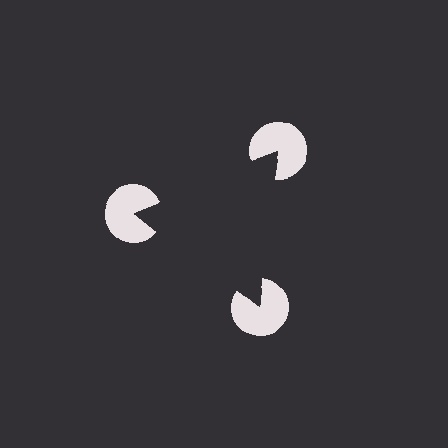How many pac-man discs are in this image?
There are 3 — one at each vertex of the illusory triangle.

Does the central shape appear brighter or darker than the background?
It typically appears slightly darker than the background, even though no actual brightness change is drawn.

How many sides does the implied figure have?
3 sides.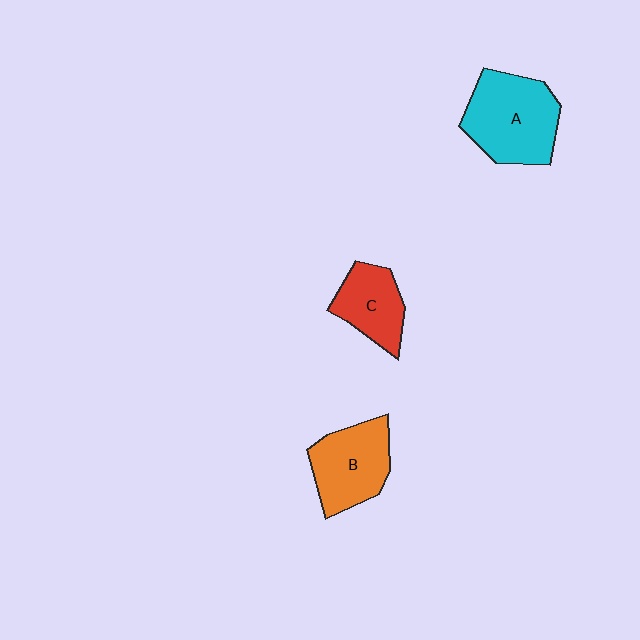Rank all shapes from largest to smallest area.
From largest to smallest: A (cyan), B (orange), C (red).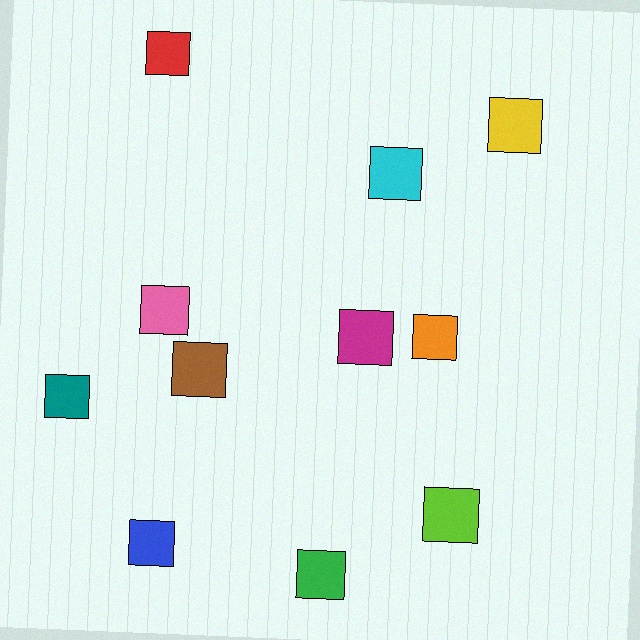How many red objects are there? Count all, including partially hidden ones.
There is 1 red object.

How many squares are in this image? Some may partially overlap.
There are 11 squares.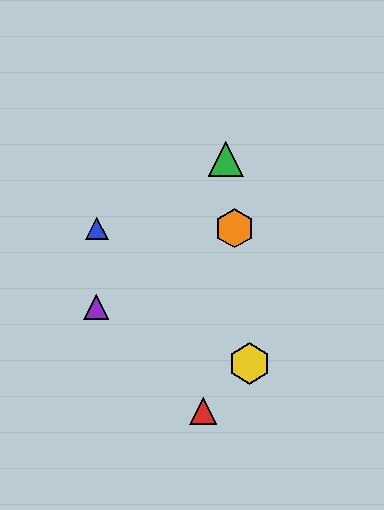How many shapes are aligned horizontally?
2 shapes (the blue triangle, the orange hexagon) are aligned horizontally.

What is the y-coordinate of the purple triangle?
The purple triangle is at y≈307.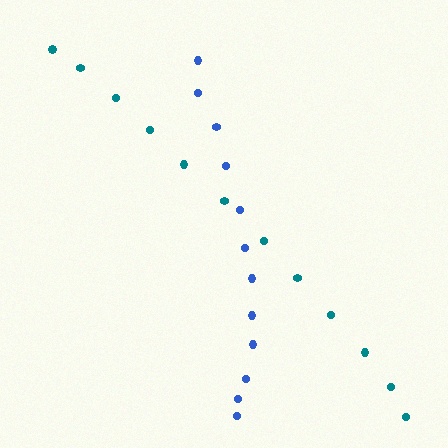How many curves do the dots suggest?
There are 2 distinct paths.